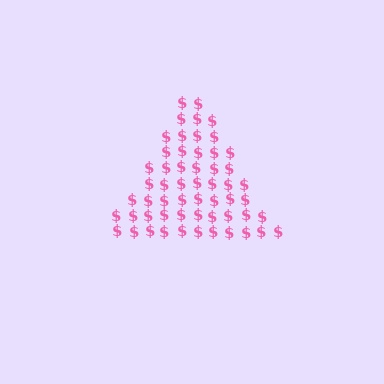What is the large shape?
The large shape is a triangle.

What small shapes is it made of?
It is made of small dollar signs.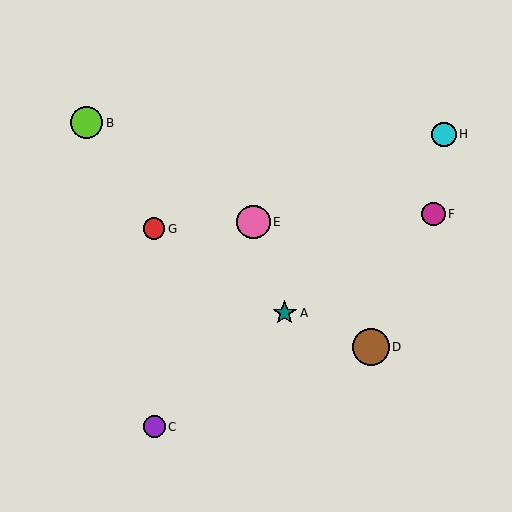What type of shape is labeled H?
Shape H is a cyan circle.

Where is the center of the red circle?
The center of the red circle is at (154, 229).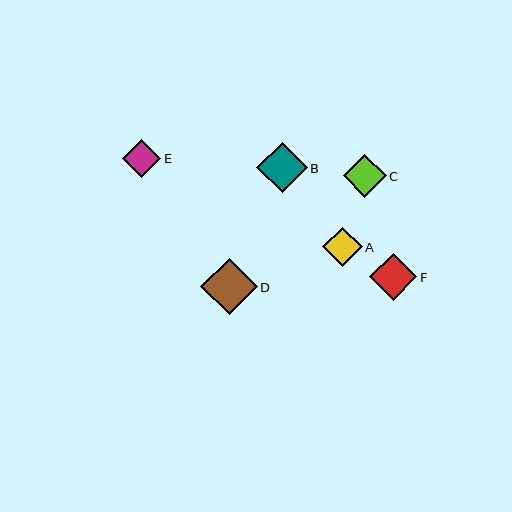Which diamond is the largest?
Diamond D is the largest with a size of approximately 56 pixels.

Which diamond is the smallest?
Diamond E is the smallest with a size of approximately 38 pixels.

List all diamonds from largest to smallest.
From largest to smallest: D, B, F, C, A, E.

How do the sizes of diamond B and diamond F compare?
Diamond B and diamond F are approximately the same size.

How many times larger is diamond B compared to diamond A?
Diamond B is approximately 1.3 times the size of diamond A.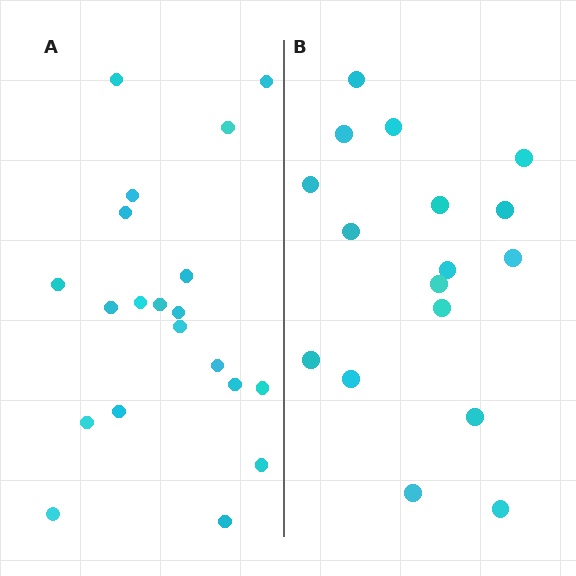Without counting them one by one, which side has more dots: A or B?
Region A (the left region) has more dots.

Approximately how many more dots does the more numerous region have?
Region A has just a few more — roughly 2 or 3 more dots than region B.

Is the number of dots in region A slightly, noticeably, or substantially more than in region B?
Region A has only slightly more — the two regions are fairly close. The ratio is roughly 1.2 to 1.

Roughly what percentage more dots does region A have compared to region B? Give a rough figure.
About 20% more.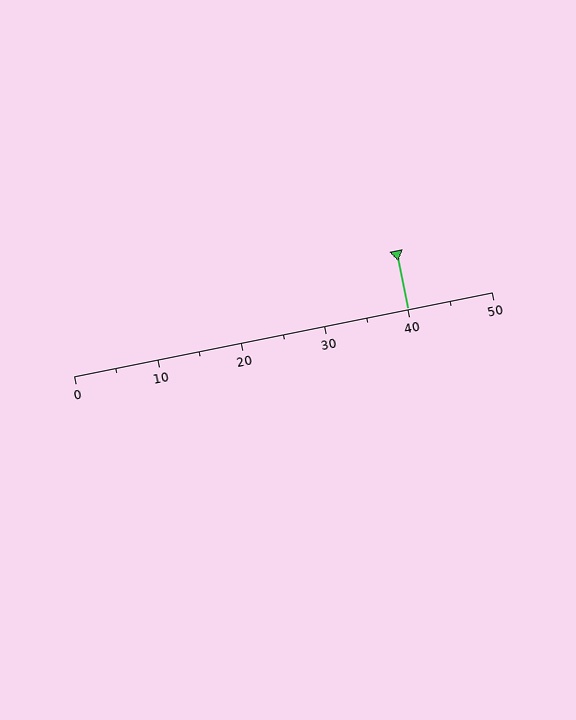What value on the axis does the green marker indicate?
The marker indicates approximately 40.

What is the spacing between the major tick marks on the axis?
The major ticks are spaced 10 apart.